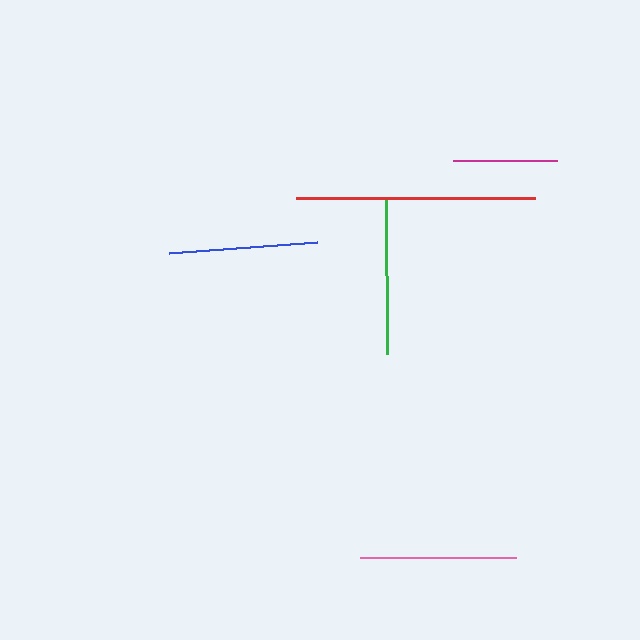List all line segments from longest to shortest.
From longest to shortest: red, green, pink, blue, magenta.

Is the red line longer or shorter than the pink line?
The red line is longer than the pink line.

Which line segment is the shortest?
The magenta line is the shortest at approximately 104 pixels.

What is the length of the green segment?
The green segment is approximately 157 pixels long.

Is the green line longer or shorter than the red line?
The red line is longer than the green line.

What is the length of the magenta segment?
The magenta segment is approximately 104 pixels long.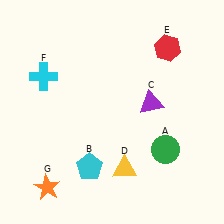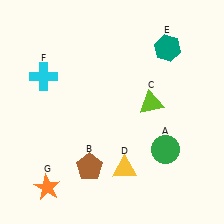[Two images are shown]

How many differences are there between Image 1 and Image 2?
There are 3 differences between the two images.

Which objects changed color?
B changed from cyan to brown. C changed from purple to lime. E changed from red to teal.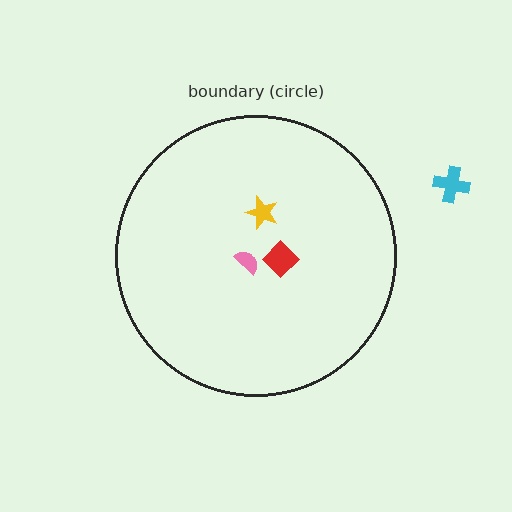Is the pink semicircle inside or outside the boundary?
Inside.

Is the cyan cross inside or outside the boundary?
Outside.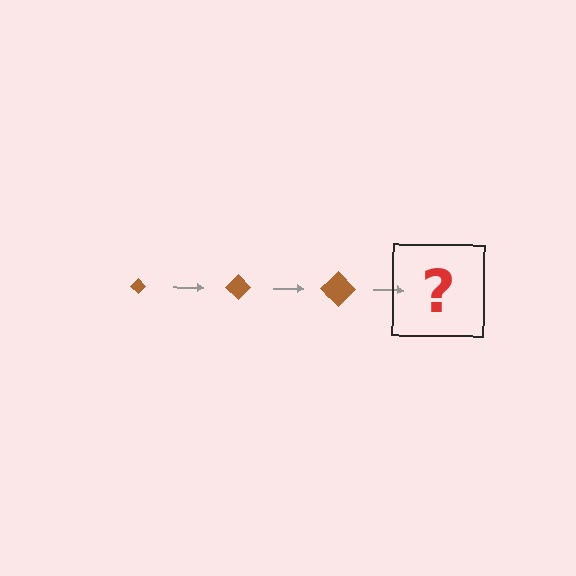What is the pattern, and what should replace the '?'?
The pattern is that the diamond gets progressively larger each step. The '?' should be a brown diamond, larger than the previous one.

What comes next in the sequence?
The next element should be a brown diamond, larger than the previous one.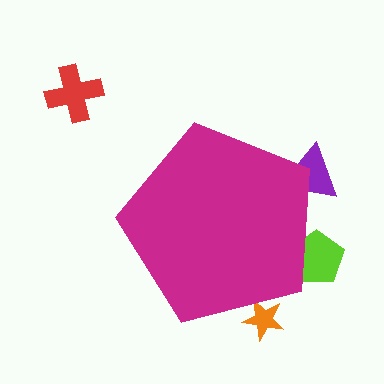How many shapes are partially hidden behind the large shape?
3 shapes are partially hidden.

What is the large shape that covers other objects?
A magenta pentagon.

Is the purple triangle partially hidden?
Yes, the purple triangle is partially hidden behind the magenta pentagon.